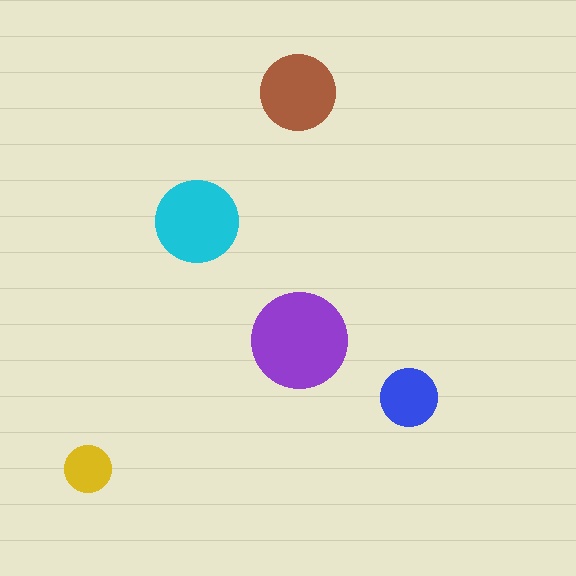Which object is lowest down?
The yellow circle is bottommost.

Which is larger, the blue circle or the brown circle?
The brown one.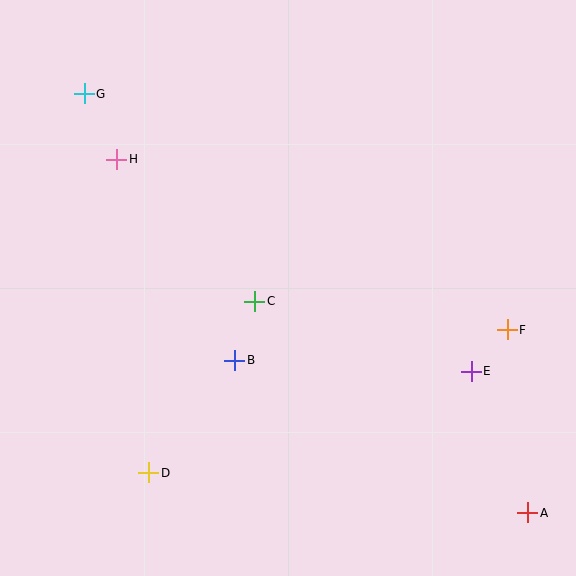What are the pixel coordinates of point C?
Point C is at (255, 301).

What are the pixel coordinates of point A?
Point A is at (528, 513).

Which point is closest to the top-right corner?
Point F is closest to the top-right corner.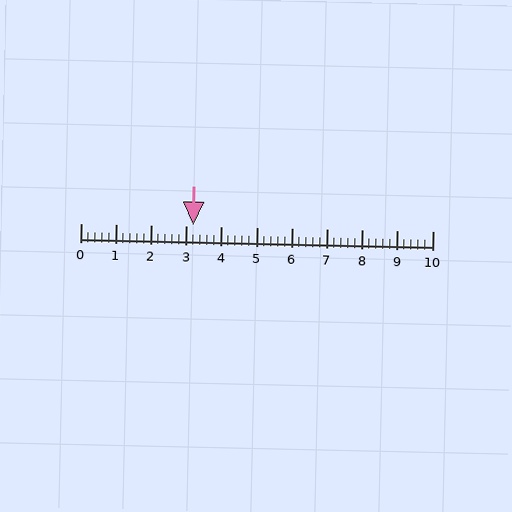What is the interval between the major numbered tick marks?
The major tick marks are spaced 1 units apart.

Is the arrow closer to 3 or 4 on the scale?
The arrow is closer to 3.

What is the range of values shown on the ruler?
The ruler shows values from 0 to 10.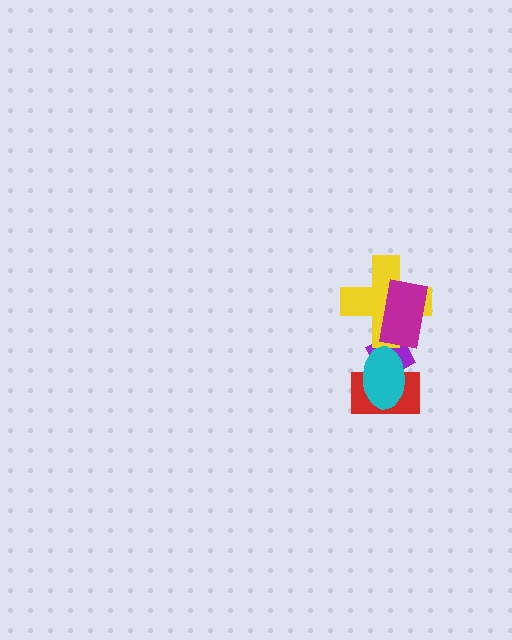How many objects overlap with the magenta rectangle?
2 objects overlap with the magenta rectangle.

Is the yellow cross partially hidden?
Yes, it is partially covered by another shape.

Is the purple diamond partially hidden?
Yes, it is partially covered by another shape.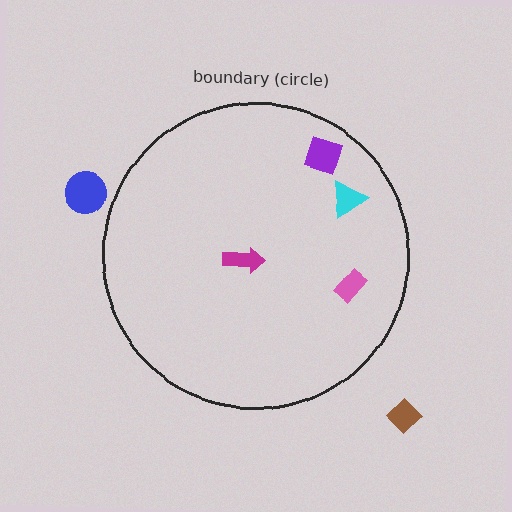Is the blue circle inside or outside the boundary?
Outside.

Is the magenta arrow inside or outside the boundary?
Inside.